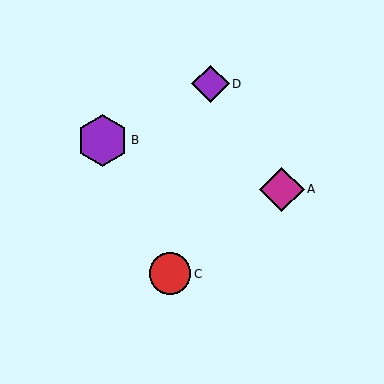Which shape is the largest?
The purple hexagon (labeled B) is the largest.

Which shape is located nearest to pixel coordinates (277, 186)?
The magenta diamond (labeled A) at (282, 189) is nearest to that location.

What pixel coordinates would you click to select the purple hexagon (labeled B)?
Click at (103, 140) to select the purple hexagon B.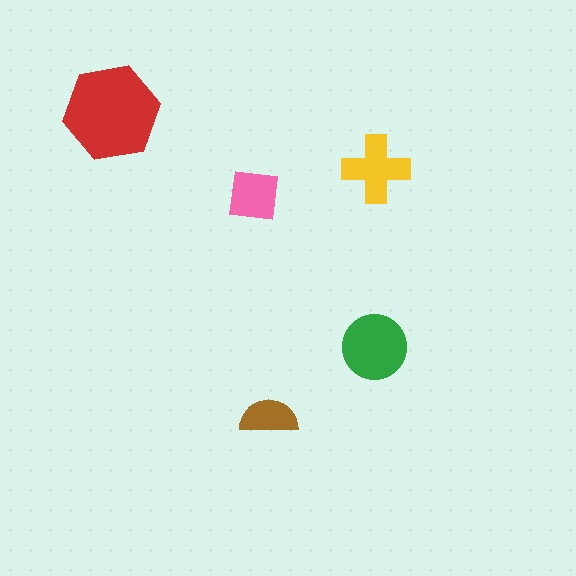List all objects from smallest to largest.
The brown semicircle, the pink square, the yellow cross, the green circle, the red hexagon.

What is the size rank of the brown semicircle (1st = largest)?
5th.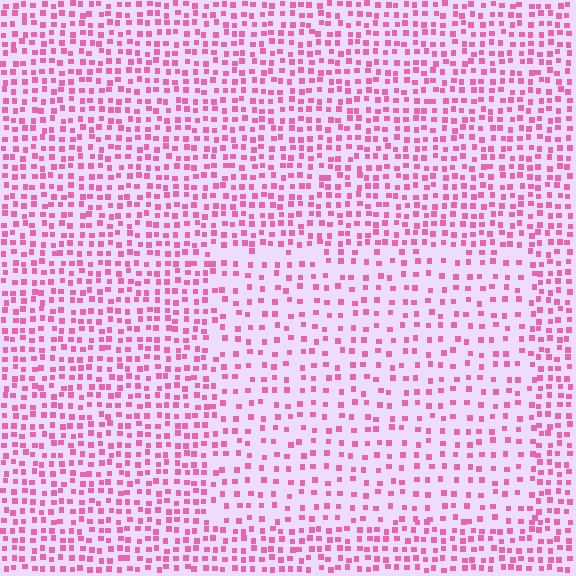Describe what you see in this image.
The image contains small pink elements arranged at two different densities. A rectangle-shaped region is visible where the elements are less densely packed than the surrounding area.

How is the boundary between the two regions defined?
The boundary is defined by a change in element density (approximately 1.8x ratio). All elements are the same color, size, and shape.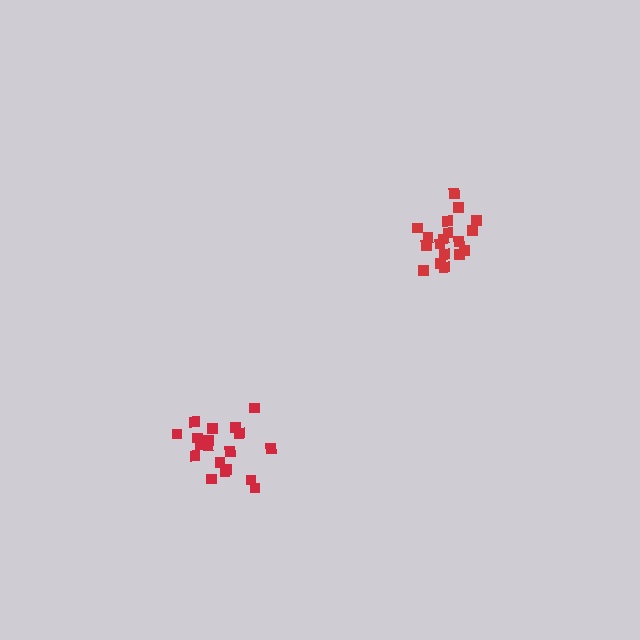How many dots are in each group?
Group 1: 18 dots, Group 2: 21 dots (39 total).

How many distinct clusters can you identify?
There are 2 distinct clusters.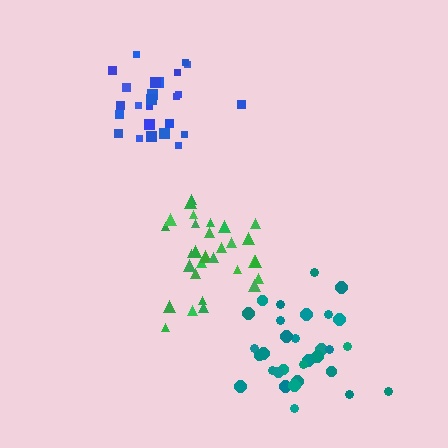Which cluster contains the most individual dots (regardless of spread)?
Teal (31).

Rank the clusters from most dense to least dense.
blue, green, teal.